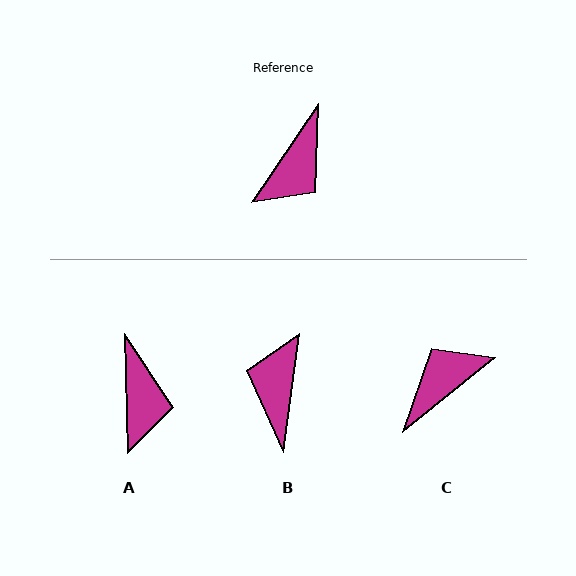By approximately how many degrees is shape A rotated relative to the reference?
Approximately 35 degrees counter-clockwise.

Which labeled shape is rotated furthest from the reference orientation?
C, about 163 degrees away.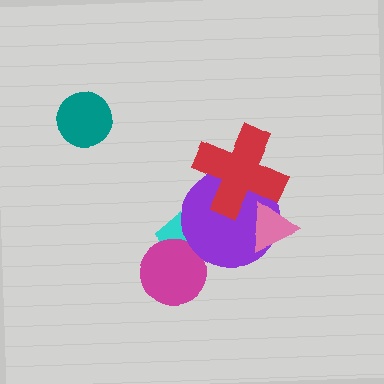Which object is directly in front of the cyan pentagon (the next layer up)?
The magenta circle is directly in front of the cyan pentagon.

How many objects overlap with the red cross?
2 objects overlap with the red cross.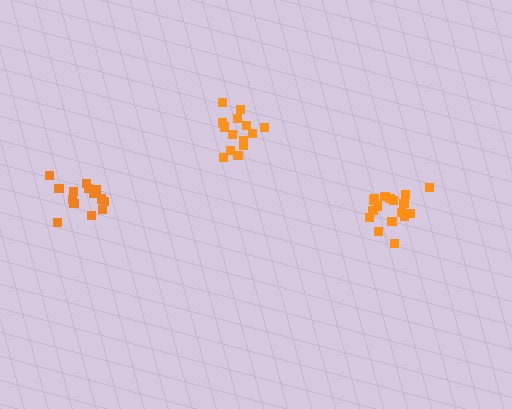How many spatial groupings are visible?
There are 3 spatial groupings.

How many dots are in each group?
Group 1: 17 dots, Group 2: 14 dots, Group 3: 14 dots (45 total).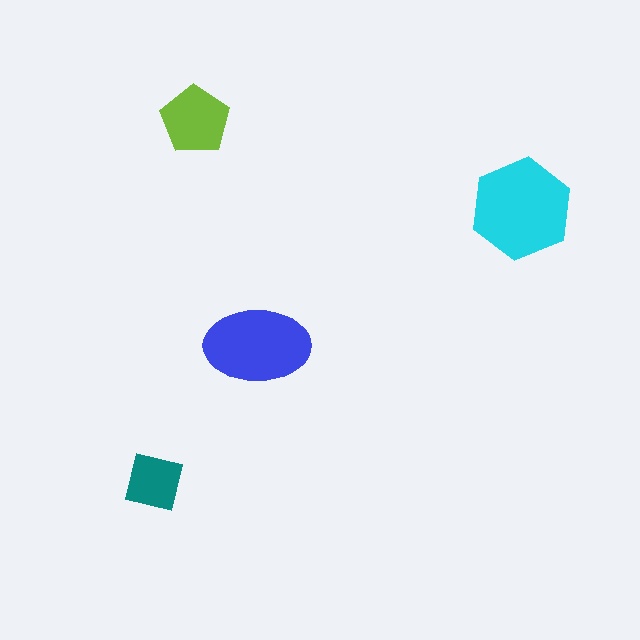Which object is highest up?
The lime pentagon is topmost.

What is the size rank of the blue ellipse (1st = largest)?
2nd.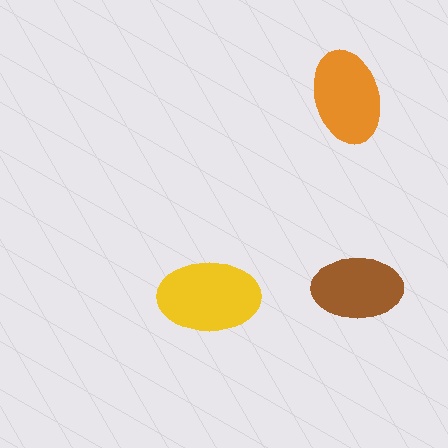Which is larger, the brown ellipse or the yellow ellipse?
The yellow one.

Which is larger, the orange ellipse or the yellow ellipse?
The yellow one.